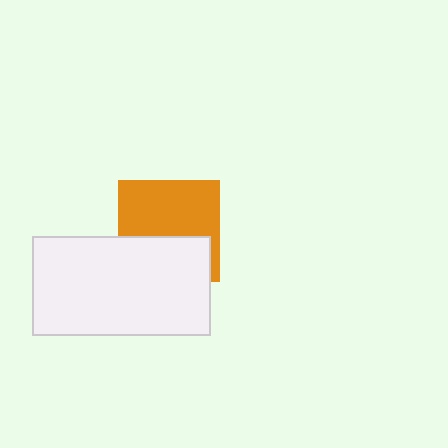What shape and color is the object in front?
The object in front is a white rectangle.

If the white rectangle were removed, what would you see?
You would see the complete orange square.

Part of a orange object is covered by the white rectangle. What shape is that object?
It is a square.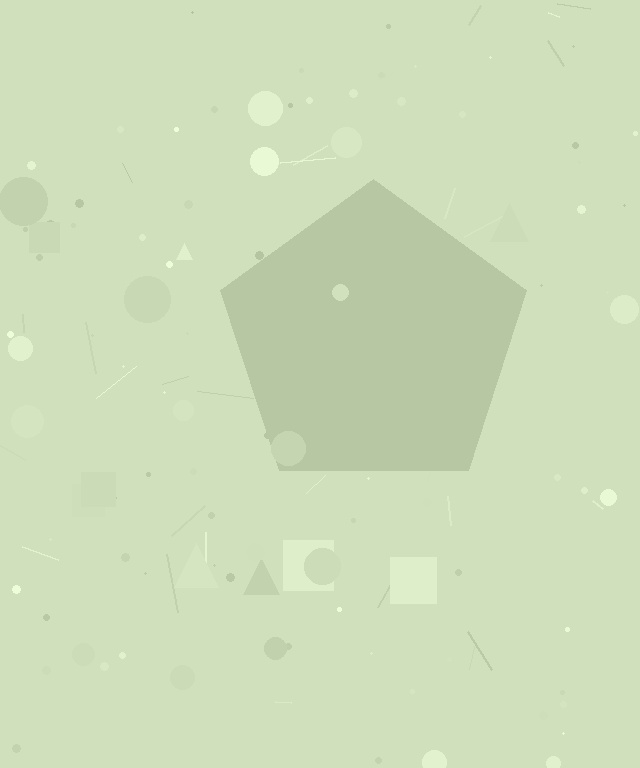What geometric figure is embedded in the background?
A pentagon is embedded in the background.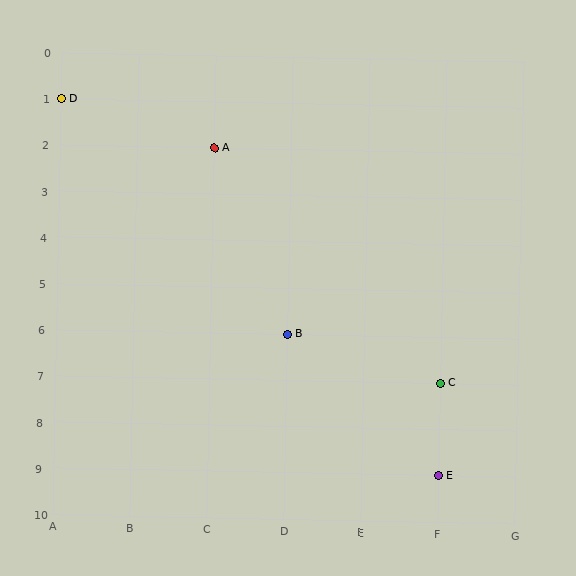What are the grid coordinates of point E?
Point E is at grid coordinates (F, 9).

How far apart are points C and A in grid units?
Points C and A are 3 columns and 5 rows apart (about 5.8 grid units diagonally).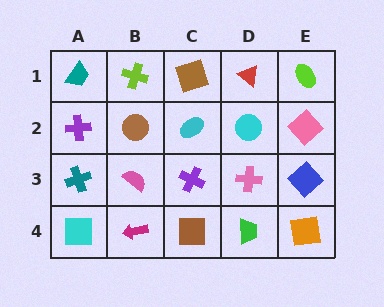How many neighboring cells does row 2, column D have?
4.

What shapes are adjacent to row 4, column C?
A purple cross (row 3, column C), a magenta arrow (row 4, column B), a green trapezoid (row 4, column D).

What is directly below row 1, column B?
A brown circle.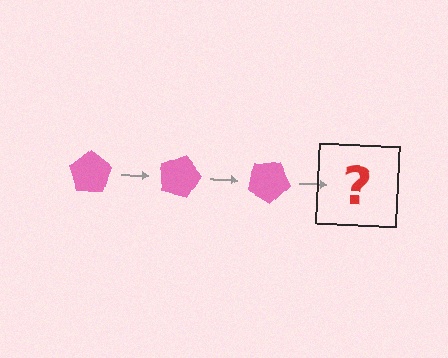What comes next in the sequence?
The next element should be a pink pentagon rotated 45 degrees.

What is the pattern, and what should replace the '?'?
The pattern is that the pentagon rotates 15 degrees each step. The '?' should be a pink pentagon rotated 45 degrees.